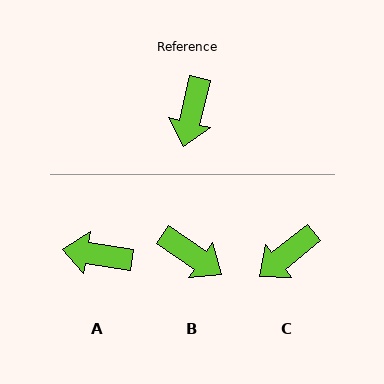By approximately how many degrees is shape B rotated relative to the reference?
Approximately 69 degrees counter-clockwise.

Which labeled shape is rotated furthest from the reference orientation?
A, about 85 degrees away.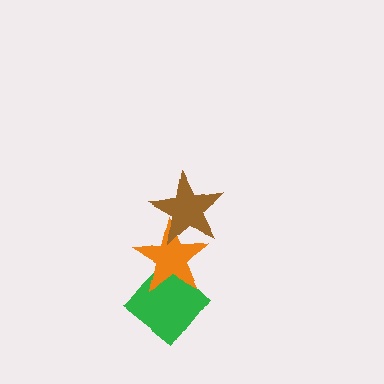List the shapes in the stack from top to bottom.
From top to bottom: the brown star, the orange star, the green diamond.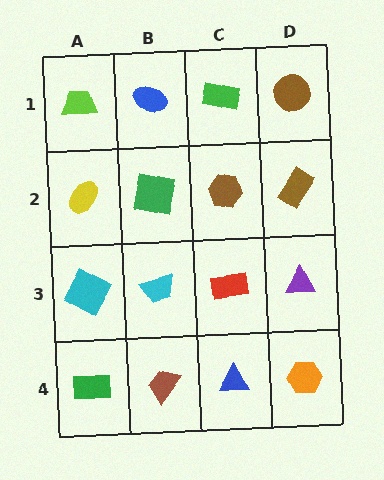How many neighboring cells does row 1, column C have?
3.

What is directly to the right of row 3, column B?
A red rectangle.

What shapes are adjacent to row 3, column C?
A brown hexagon (row 2, column C), a blue triangle (row 4, column C), a cyan trapezoid (row 3, column B), a purple triangle (row 3, column D).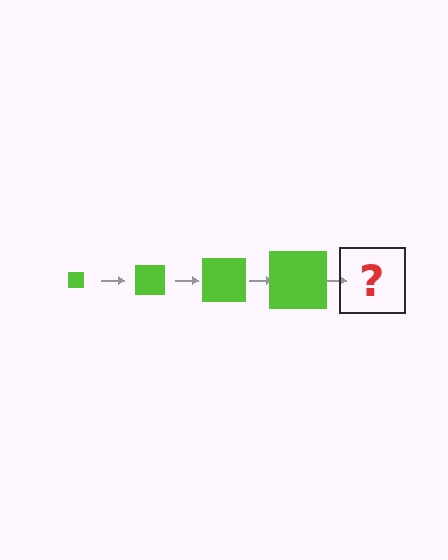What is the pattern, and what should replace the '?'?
The pattern is that the square gets progressively larger each step. The '?' should be a lime square, larger than the previous one.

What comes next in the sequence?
The next element should be a lime square, larger than the previous one.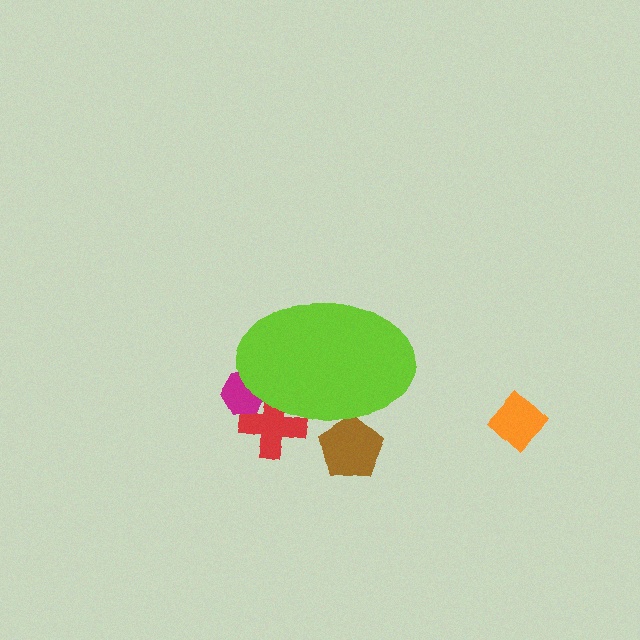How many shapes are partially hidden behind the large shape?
3 shapes are partially hidden.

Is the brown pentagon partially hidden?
Yes, the brown pentagon is partially hidden behind the lime ellipse.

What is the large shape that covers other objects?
A lime ellipse.